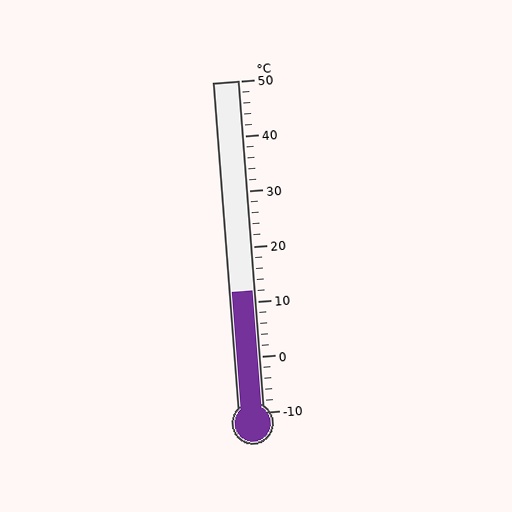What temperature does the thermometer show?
The thermometer shows approximately 12°C.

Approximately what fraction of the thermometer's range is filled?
The thermometer is filled to approximately 35% of its range.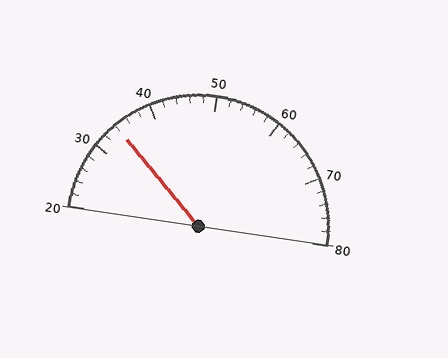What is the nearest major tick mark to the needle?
The nearest major tick mark is 30.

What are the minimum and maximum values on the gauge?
The gauge ranges from 20 to 80.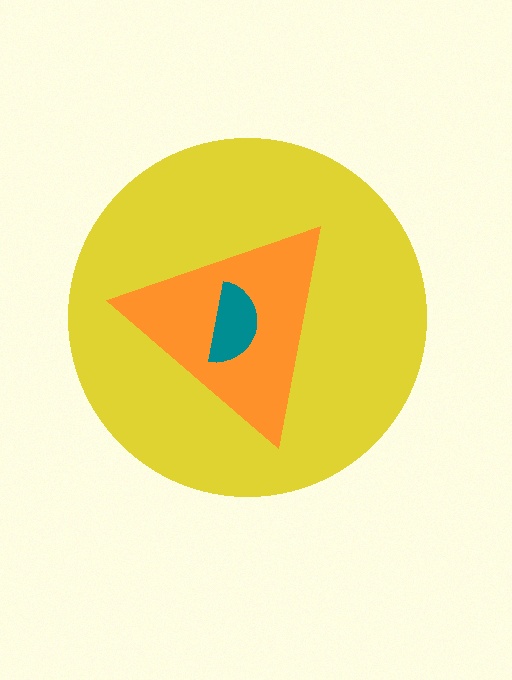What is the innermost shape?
The teal semicircle.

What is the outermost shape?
The yellow circle.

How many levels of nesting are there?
3.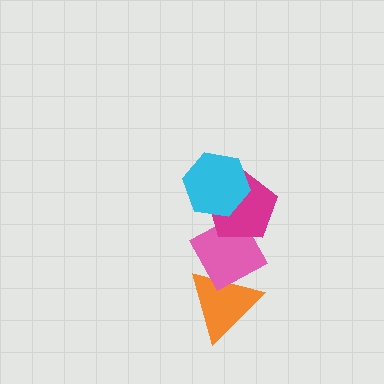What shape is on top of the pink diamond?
The magenta pentagon is on top of the pink diamond.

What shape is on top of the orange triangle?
The pink diamond is on top of the orange triangle.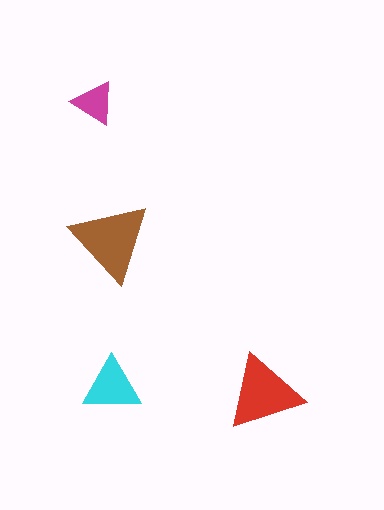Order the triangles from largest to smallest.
the brown one, the red one, the cyan one, the magenta one.